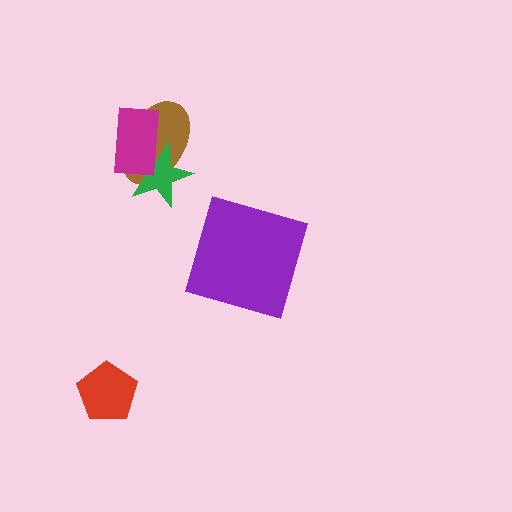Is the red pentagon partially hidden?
No, no other shape covers it.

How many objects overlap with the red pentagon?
0 objects overlap with the red pentagon.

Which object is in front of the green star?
The magenta rectangle is in front of the green star.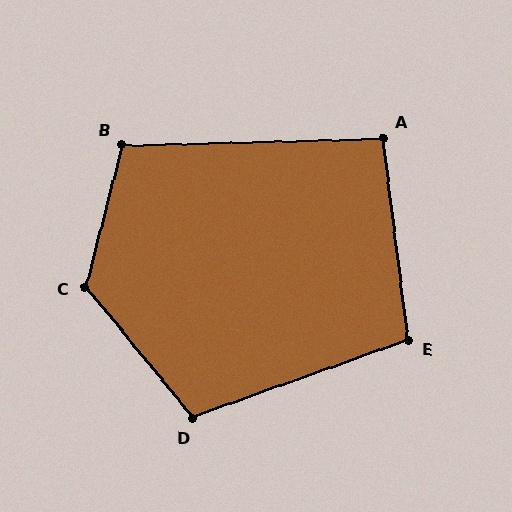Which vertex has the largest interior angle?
C, at approximately 126 degrees.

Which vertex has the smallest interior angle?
A, at approximately 95 degrees.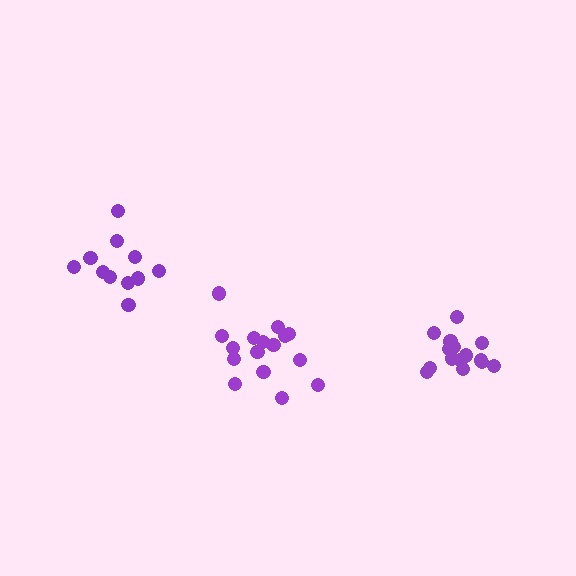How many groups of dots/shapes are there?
There are 3 groups.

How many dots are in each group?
Group 1: 11 dots, Group 2: 15 dots, Group 3: 16 dots (42 total).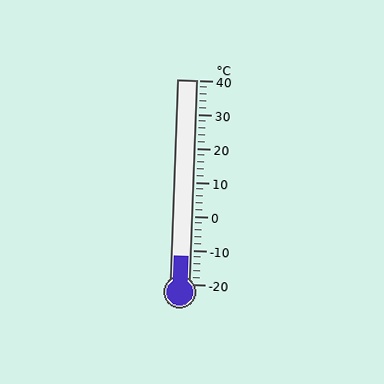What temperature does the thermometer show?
The thermometer shows approximately -12°C.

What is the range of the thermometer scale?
The thermometer scale ranges from -20°C to 40°C.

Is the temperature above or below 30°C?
The temperature is below 30°C.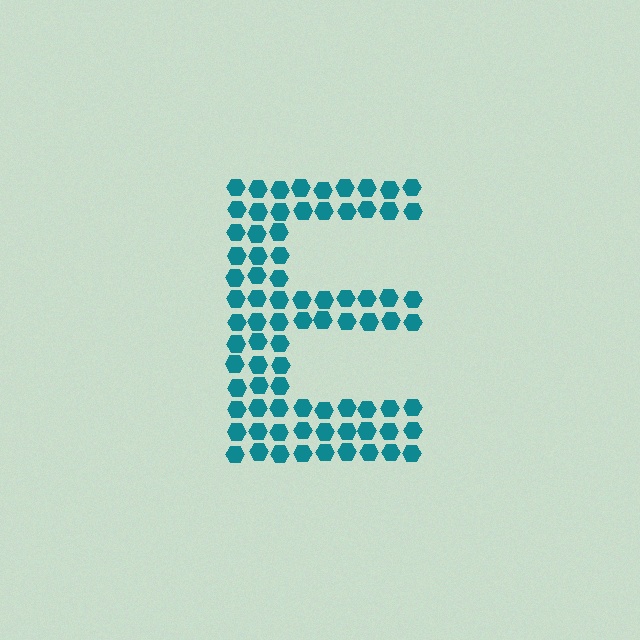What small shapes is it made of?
It is made of small hexagons.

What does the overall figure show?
The overall figure shows the letter E.